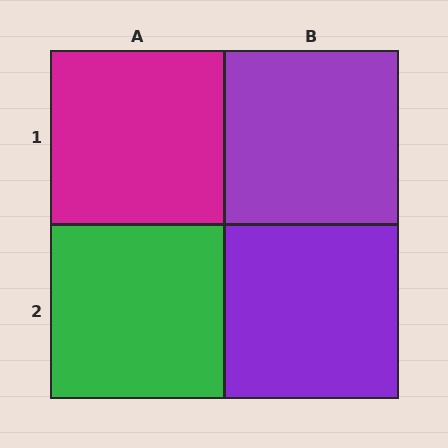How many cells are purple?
2 cells are purple.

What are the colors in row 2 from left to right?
Green, purple.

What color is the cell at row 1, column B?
Purple.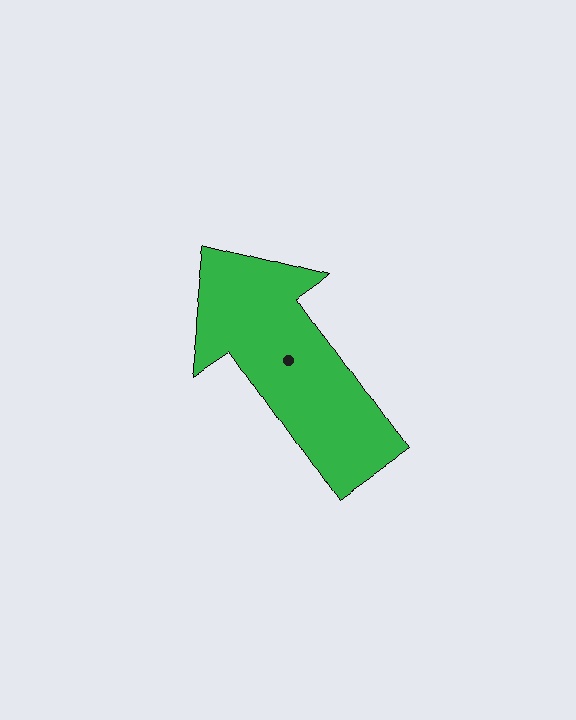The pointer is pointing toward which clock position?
Roughly 11 o'clock.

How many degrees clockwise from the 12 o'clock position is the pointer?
Approximately 325 degrees.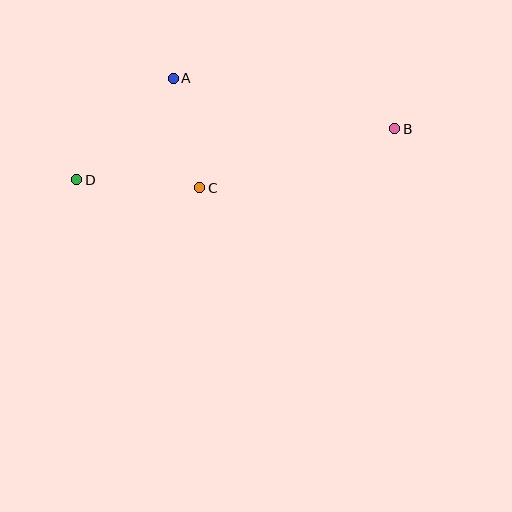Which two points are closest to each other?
Points A and C are closest to each other.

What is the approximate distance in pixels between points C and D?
The distance between C and D is approximately 123 pixels.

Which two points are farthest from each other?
Points B and D are farthest from each other.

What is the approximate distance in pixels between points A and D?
The distance between A and D is approximately 140 pixels.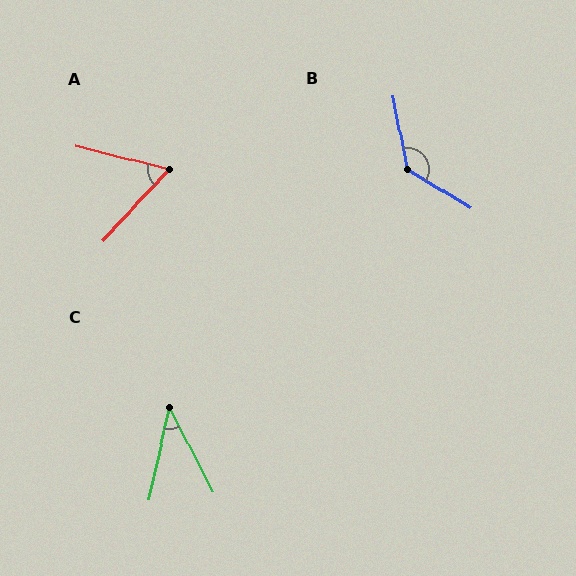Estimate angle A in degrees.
Approximately 62 degrees.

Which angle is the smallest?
C, at approximately 40 degrees.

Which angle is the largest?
B, at approximately 133 degrees.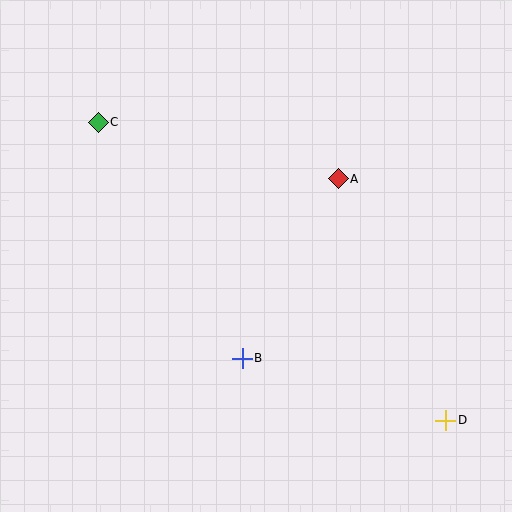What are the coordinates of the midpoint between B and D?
The midpoint between B and D is at (344, 389).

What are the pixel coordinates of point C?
Point C is at (98, 122).